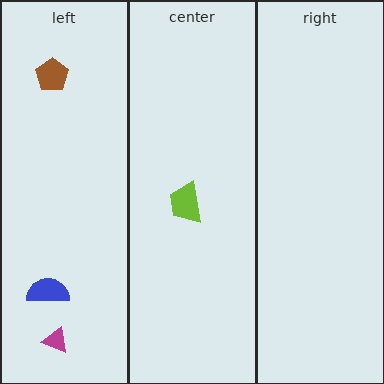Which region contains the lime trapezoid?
The center region.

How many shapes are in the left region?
3.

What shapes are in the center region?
The lime trapezoid.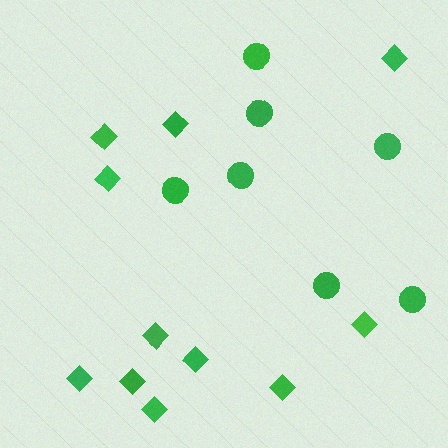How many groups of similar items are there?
There are 2 groups: one group of diamonds (11) and one group of circles (7).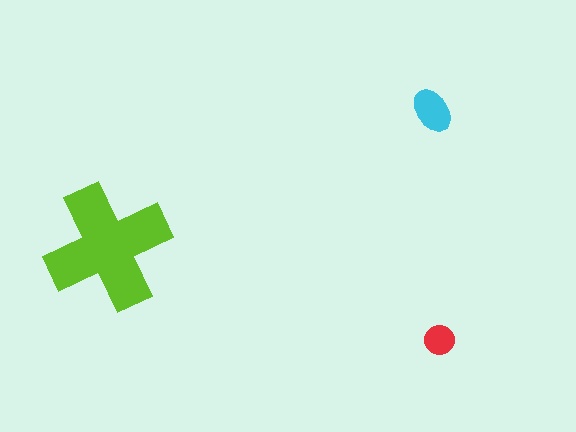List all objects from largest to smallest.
The lime cross, the cyan ellipse, the red circle.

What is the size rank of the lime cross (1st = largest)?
1st.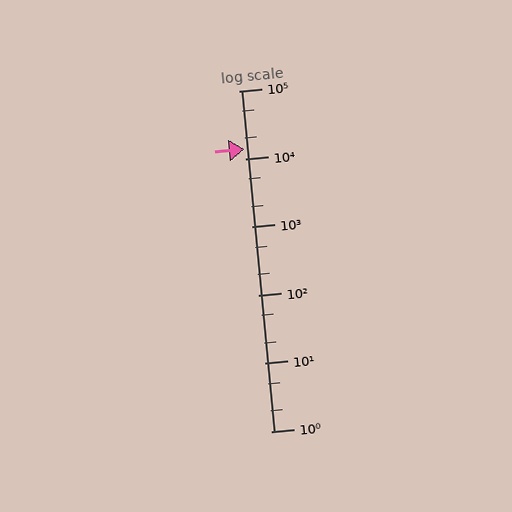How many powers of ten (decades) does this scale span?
The scale spans 5 decades, from 1 to 100000.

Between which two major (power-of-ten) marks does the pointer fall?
The pointer is between 10000 and 100000.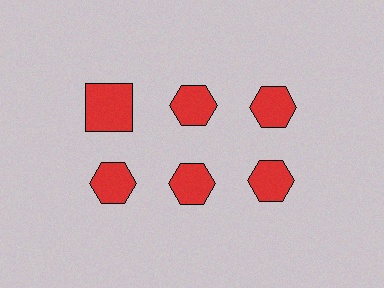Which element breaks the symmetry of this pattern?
The red square in the top row, leftmost column breaks the symmetry. All other shapes are red hexagons.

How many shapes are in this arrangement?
There are 6 shapes arranged in a grid pattern.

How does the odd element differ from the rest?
It has a different shape: square instead of hexagon.